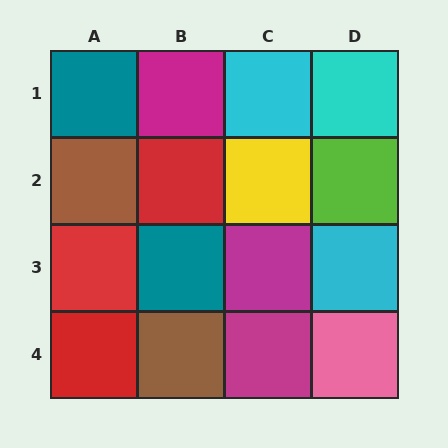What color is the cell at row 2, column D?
Lime.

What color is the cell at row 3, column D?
Cyan.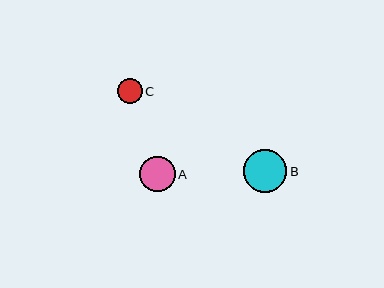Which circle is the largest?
Circle B is the largest with a size of approximately 43 pixels.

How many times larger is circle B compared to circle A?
Circle B is approximately 1.2 times the size of circle A.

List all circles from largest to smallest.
From largest to smallest: B, A, C.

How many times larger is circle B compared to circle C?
Circle B is approximately 1.7 times the size of circle C.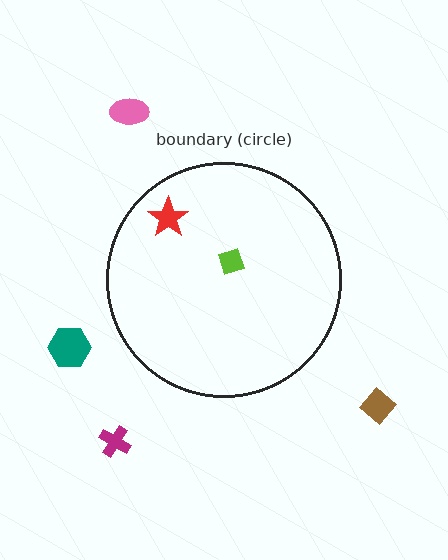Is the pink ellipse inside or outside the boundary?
Outside.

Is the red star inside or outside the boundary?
Inside.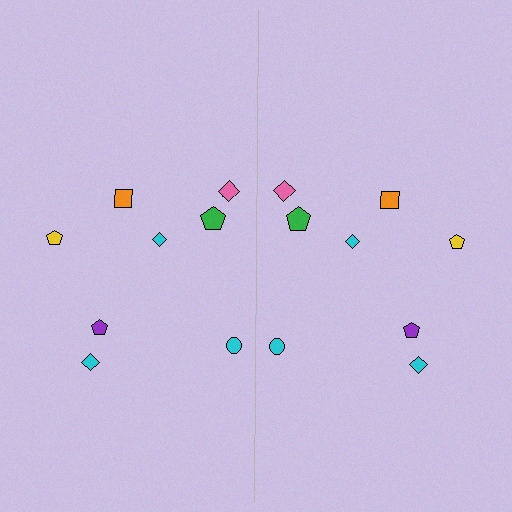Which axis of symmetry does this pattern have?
The pattern has a vertical axis of symmetry running through the center of the image.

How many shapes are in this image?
There are 16 shapes in this image.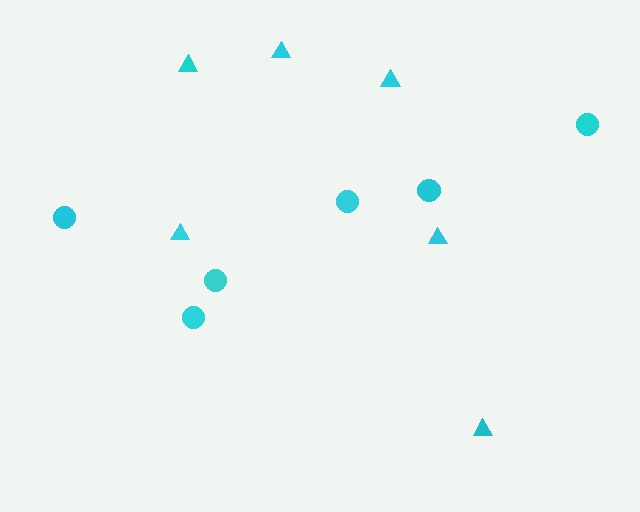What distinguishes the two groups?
There are 2 groups: one group of triangles (6) and one group of circles (6).